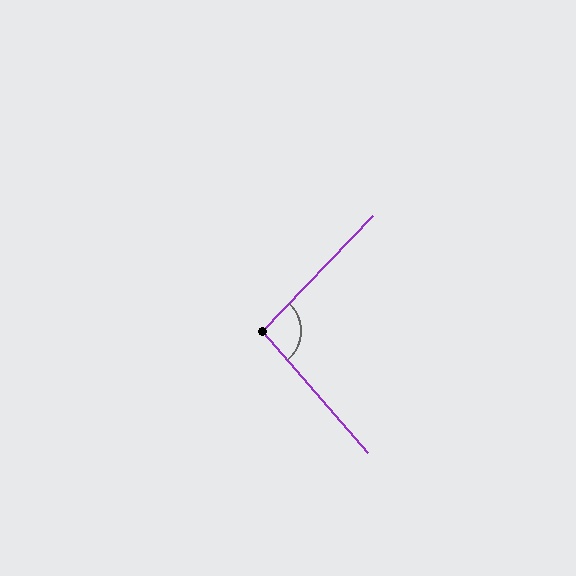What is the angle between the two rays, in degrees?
Approximately 96 degrees.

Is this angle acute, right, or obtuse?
It is obtuse.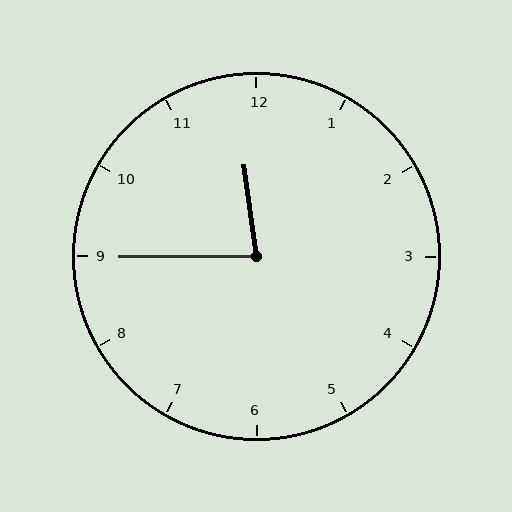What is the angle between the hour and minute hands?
Approximately 82 degrees.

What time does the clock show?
11:45.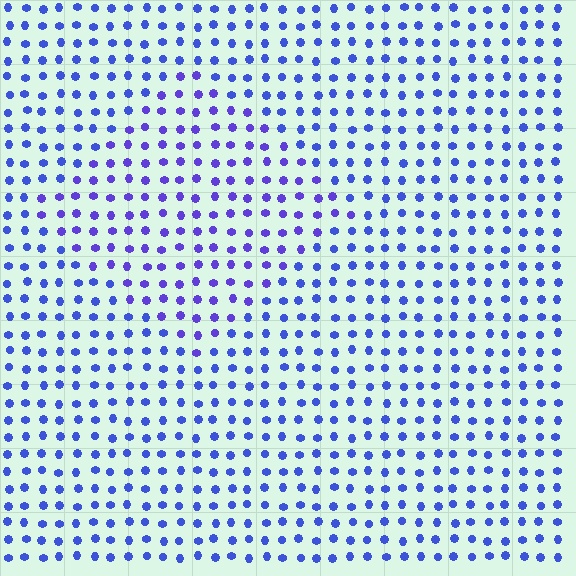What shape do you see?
I see a diamond.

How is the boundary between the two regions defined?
The boundary is defined purely by a slight shift in hue (about 22 degrees). Spacing, size, and orientation are identical on both sides.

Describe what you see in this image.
The image is filled with small blue elements in a uniform arrangement. A diamond-shaped region is visible where the elements are tinted to a slightly different hue, forming a subtle color boundary.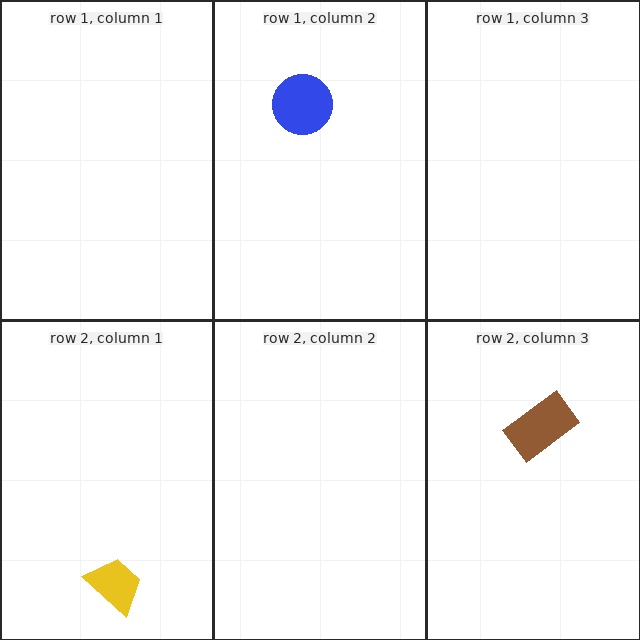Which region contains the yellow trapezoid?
The row 2, column 1 region.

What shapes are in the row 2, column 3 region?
The brown rectangle.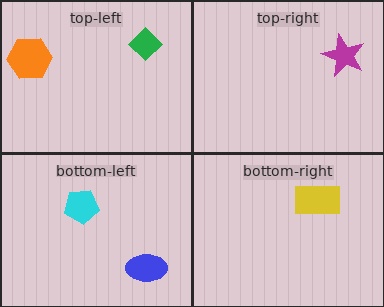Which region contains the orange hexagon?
The top-left region.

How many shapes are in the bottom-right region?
1.